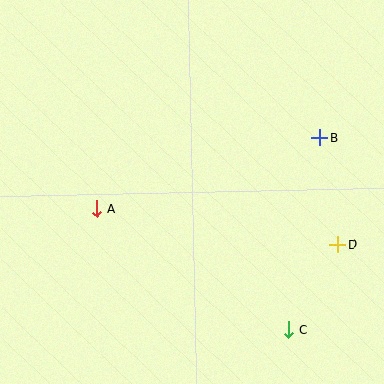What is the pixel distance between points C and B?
The distance between C and B is 194 pixels.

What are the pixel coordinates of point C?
Point C is at (289, 330).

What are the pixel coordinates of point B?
Point B is at (319, 138).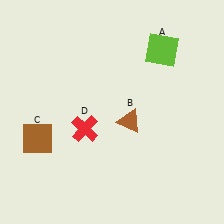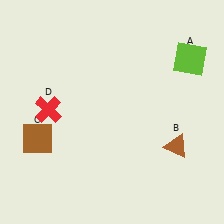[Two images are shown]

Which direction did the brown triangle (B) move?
The brown triangle (B) moved right.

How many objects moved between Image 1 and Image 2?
3 objects moved between the two images.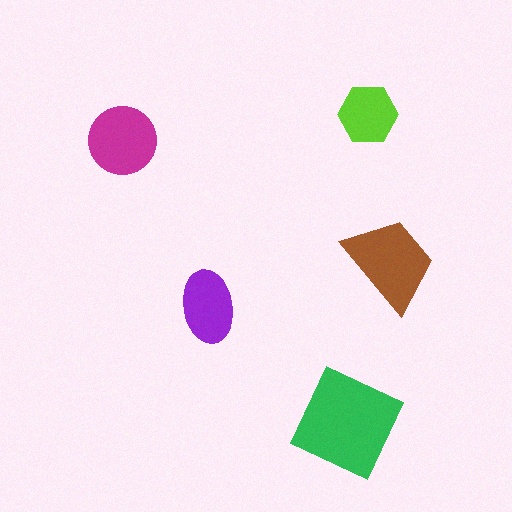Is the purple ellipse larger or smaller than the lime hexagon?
Larger.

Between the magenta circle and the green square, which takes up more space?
The green square.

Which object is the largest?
The green square.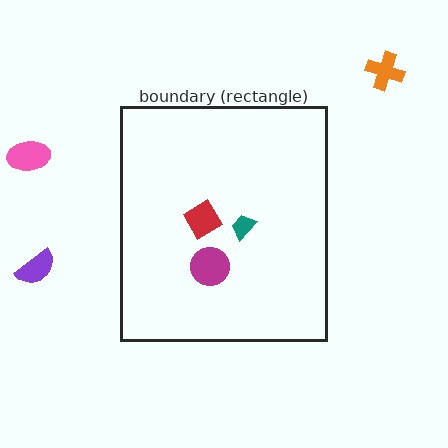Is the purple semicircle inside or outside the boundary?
Outside.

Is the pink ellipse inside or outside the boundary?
Outside.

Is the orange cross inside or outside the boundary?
Outside.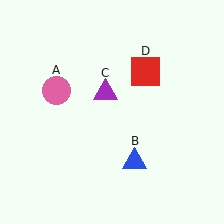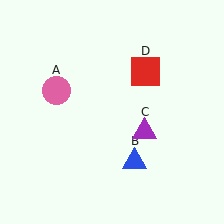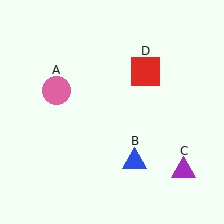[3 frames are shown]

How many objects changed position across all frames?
1 object changed position: purple triangle (object C).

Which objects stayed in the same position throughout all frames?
Pink circle (object A) and blue triangle (object B) and red square (object D) remained stationary.